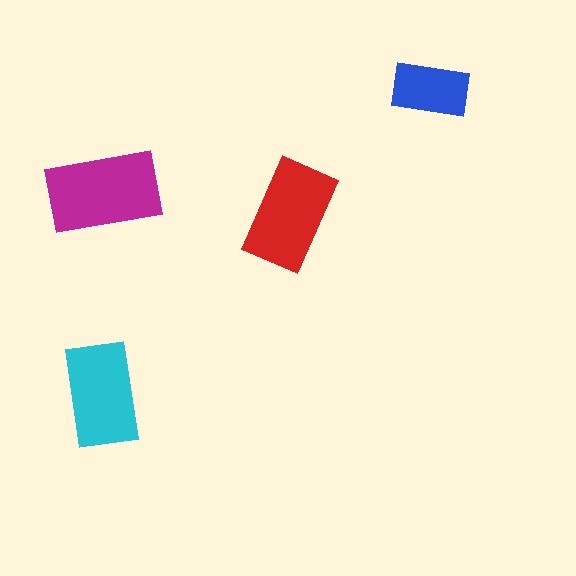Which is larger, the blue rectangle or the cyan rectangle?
The cyan one.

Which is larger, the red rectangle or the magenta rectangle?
The magenta one.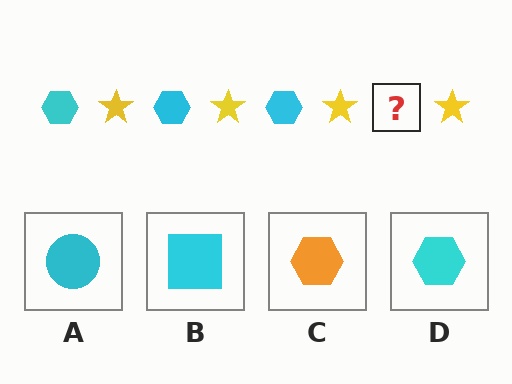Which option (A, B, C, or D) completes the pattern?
D.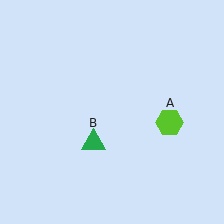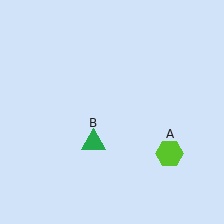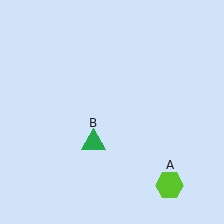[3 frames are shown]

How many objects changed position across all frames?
1 object changed position: lime hexagon (object A).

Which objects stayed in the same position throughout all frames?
Green triangle (object B) remained stationary.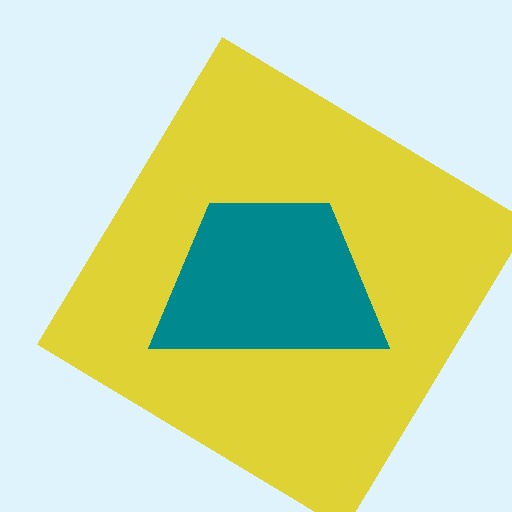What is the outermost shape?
The yellow diamond.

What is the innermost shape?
The teal trapezoid.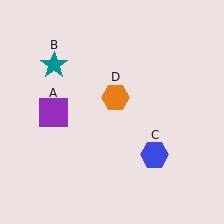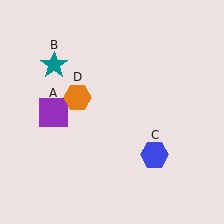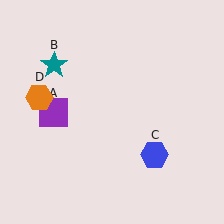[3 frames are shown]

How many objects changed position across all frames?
1 object changed position: orange hexagon (object D).